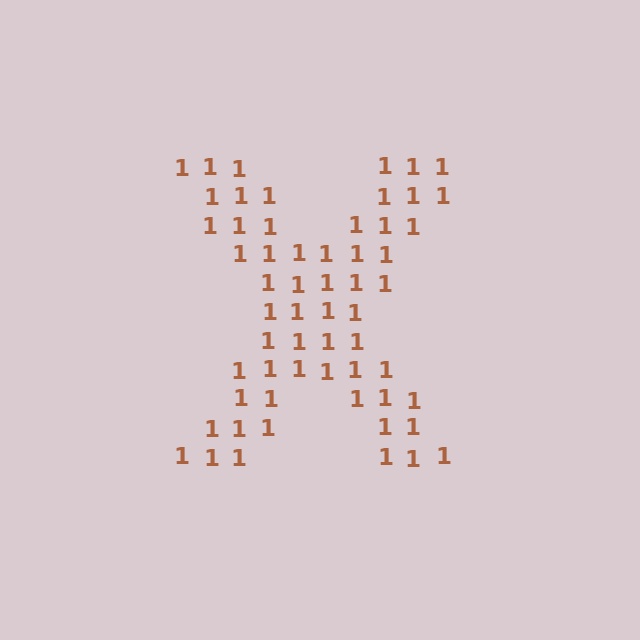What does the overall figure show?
The overall figure shows the letter X.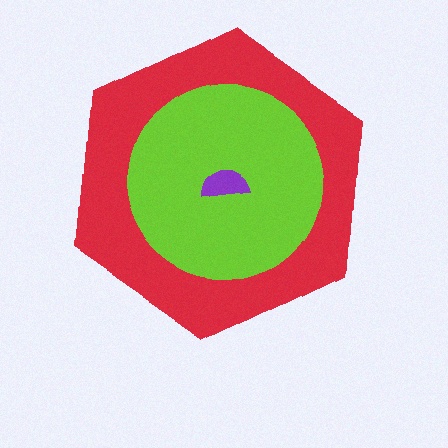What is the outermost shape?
The red hexagon.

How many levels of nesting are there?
3.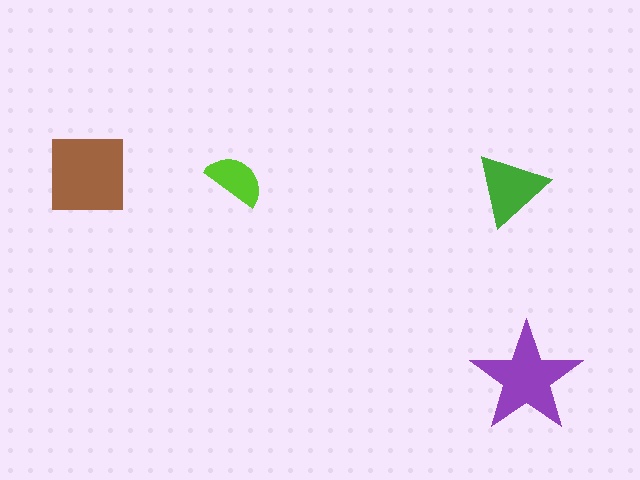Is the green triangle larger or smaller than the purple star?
Smaller.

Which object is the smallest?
The lime semicircle.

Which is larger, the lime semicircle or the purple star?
The purple star.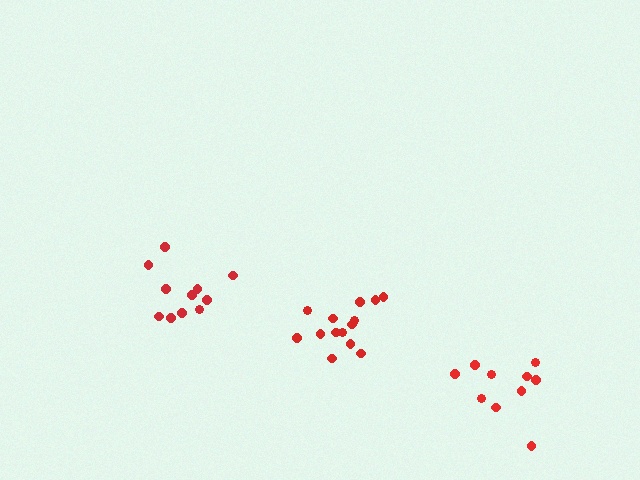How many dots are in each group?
Group 1: 14 dots, Group 2: 11 dots, Group 3: 10 dots (35 total).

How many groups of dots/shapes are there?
There are 3 groups.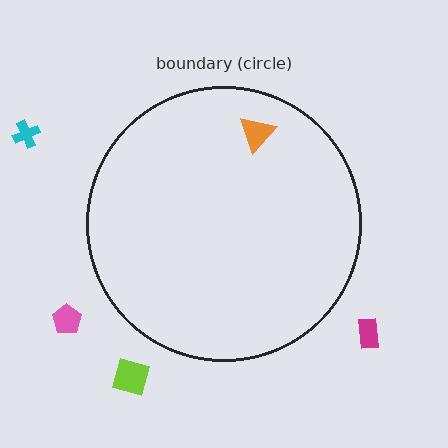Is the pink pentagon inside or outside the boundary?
Outside.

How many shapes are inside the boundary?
1 inside, 4 outside.